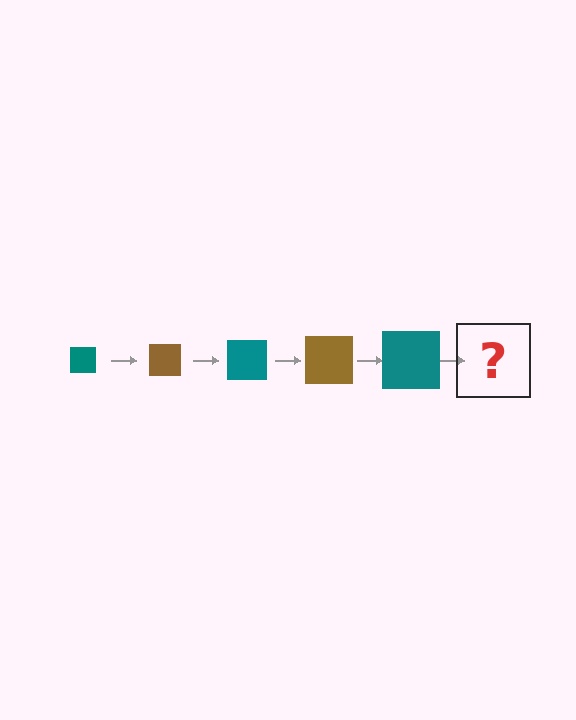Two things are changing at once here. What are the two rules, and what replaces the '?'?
The two rules are that the square grows larger each step and the color cycles through teal and brown. The '?' should be a brown square, larger than the previous one.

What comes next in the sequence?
The next element should be a brown square, larger than the previous one.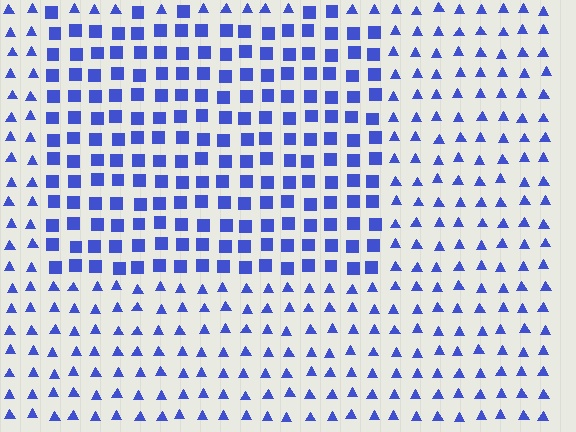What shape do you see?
I see a rectangle.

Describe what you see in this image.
The image is filled with small blue elements arranged in a uniform grid. A rectangle-shaped region contains squares, while the surrounding area contains triangles. The boundary is defined purely by the change in element shape.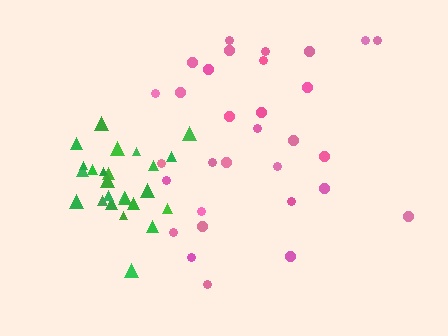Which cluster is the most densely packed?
Green.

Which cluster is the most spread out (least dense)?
Pink.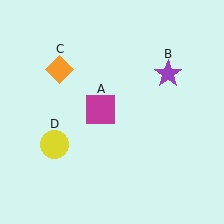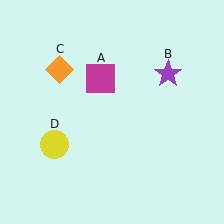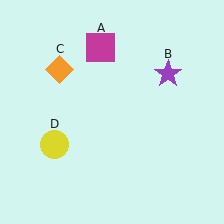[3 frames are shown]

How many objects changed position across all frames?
1 object changed position: magenta square (object A).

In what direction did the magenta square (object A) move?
The magenta square (object A) moved up.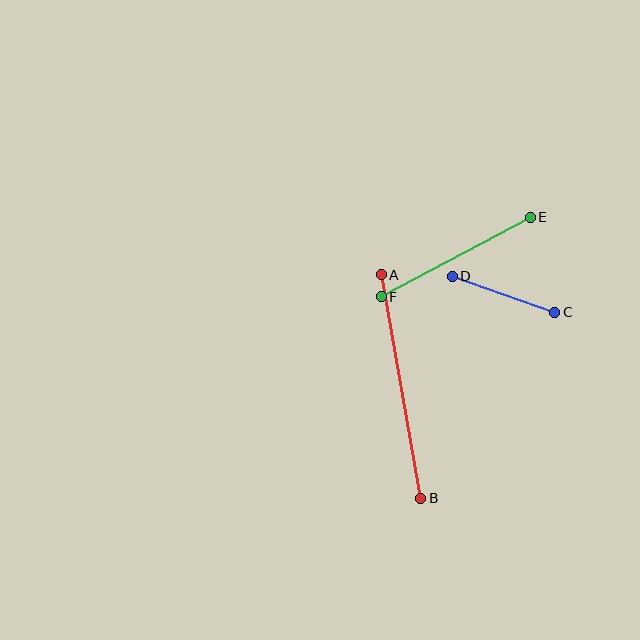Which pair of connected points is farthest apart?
Points A and B are farthest apart.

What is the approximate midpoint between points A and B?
The midpoint is at approximately (401, 387) pixels.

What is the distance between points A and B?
The distance is approximately 227 pixels.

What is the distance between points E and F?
The distance is approximately 169 pixels.